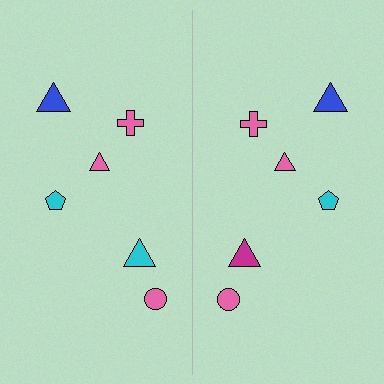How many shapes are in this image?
There are 12 shapes in this image.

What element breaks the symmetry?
The magenta triangle on the right side breaks the symmetry — its mirror counterpart is cyan.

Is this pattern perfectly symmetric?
No, the pattern is not perfectly symmetric. The magenta triangle on the right side breaks the symmetry — its mirror counterpart is cyan.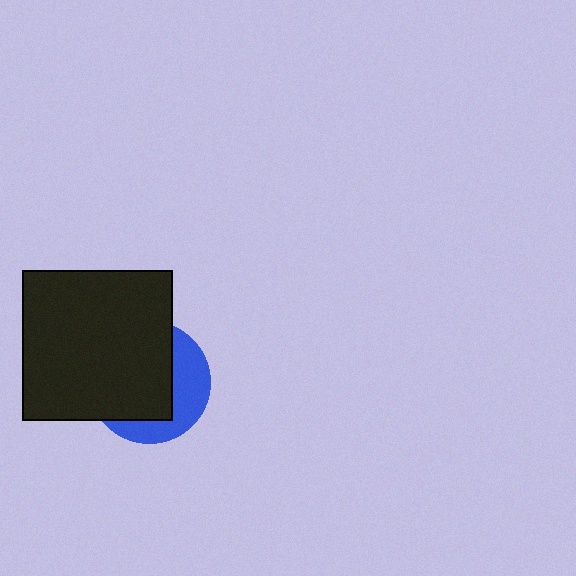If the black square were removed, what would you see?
You would see the complete blue circle.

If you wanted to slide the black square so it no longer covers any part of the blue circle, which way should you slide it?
Slide it toward the upper-left — that is the most direct way to separate the two shapes.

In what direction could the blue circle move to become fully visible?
The blue circle could move toward the lower-right. That would shift it out from behind the black square entirely.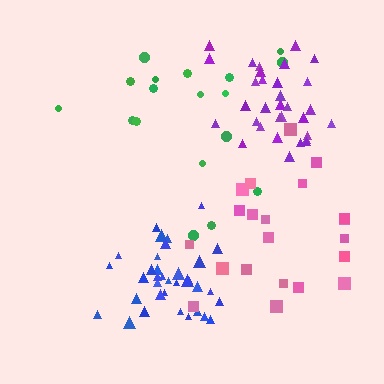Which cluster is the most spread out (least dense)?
Green.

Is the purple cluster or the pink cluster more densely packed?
Purple.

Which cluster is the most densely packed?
Blue.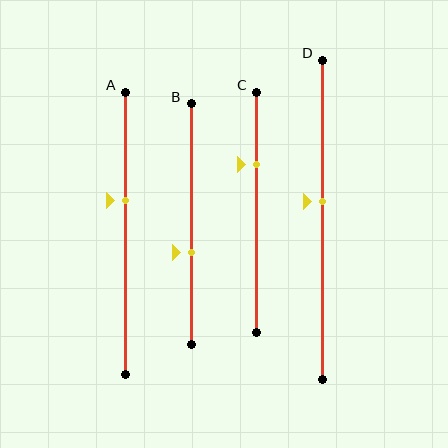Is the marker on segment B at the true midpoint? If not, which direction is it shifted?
No, the marker on segment B is shifted downward by about 12% of the segment length.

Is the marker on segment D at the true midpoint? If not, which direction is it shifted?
No, the marker on segment D is shifted upward by about 6% of the segment length.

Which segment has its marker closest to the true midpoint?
Segment D has its marker closest to the true midpoint.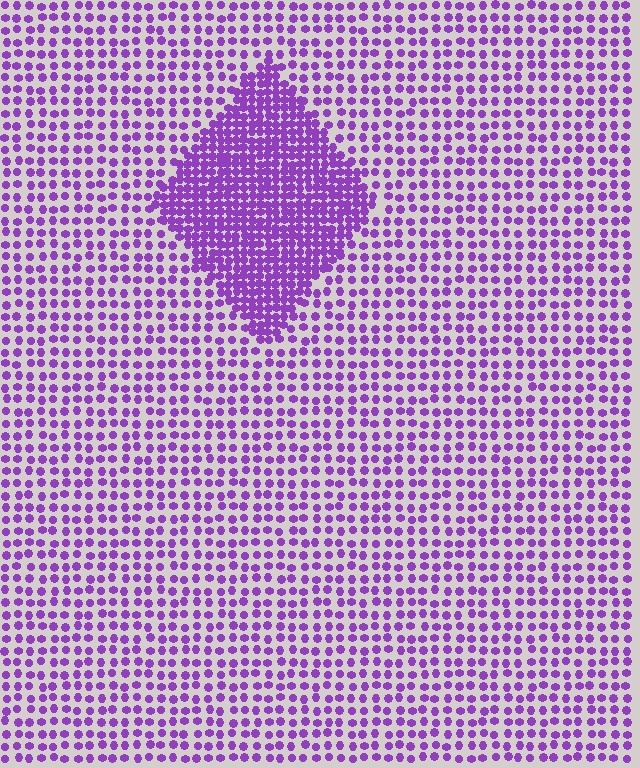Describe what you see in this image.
The image contains small purple elements arranged at two different densities. A diamond-shaped region is visible where the elements are more densely packed than the surrounding area.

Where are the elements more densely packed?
The elements are more densely packed inside the diamond boundary.